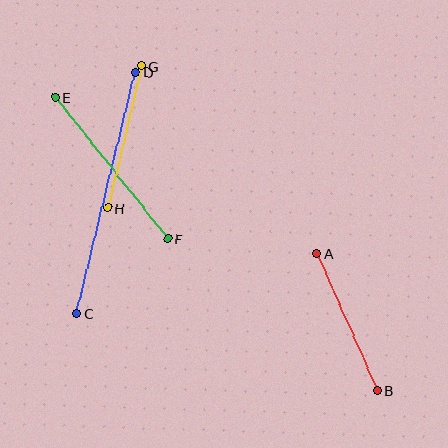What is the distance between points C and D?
The distance is approximately 248 pixels.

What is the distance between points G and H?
The distance is approximately 146 pixels.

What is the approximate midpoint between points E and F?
The midpoint is at approximately (112, 168) pixels.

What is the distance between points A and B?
The distance is approximately 149 pixels.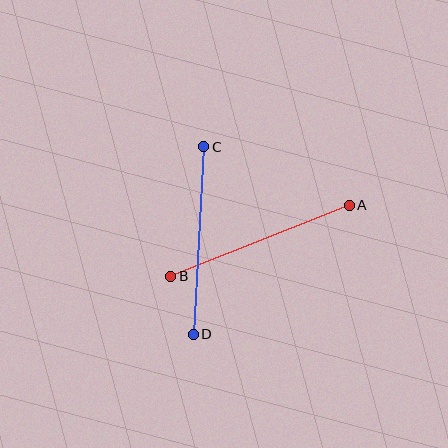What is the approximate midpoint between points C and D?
The midpoint is at approximately (198, 241) pixels.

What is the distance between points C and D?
The distance is approximately 188 pixels.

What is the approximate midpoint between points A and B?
The midpoint is at approximately (260, 241) pixels.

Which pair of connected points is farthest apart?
Points A and B are farthest apart.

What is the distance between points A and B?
The distance is approximately 192 pixels.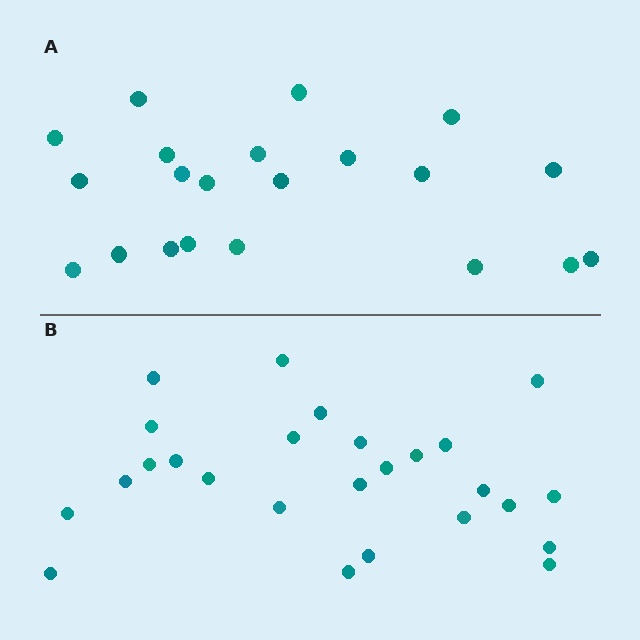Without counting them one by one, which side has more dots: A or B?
Region B (the bottom region) has more dots.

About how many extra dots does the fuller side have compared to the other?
Region B has about 5 more dots than region A.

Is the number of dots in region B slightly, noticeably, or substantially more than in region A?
Region B has only slightly more — the two regions are fairly close. The ratio is roughly 1.2 to 1.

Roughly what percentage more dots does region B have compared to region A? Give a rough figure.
About 25% more.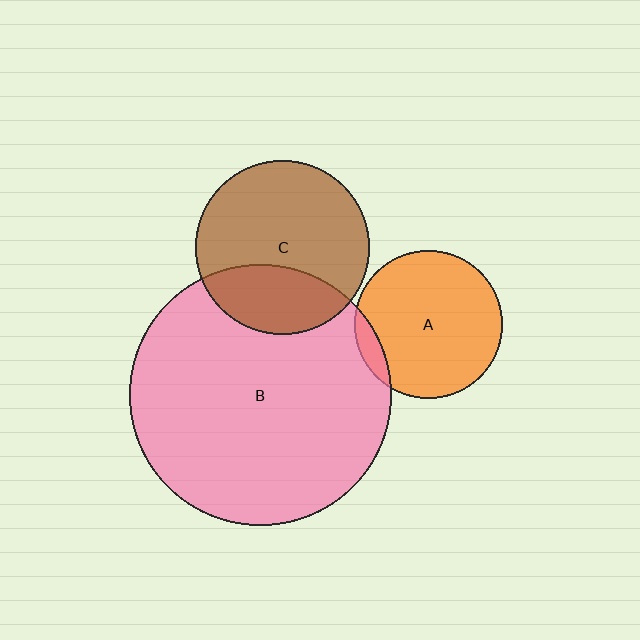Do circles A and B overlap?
Yes.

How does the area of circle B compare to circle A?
Approximately 3.1 times.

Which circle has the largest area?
Circle B (pink).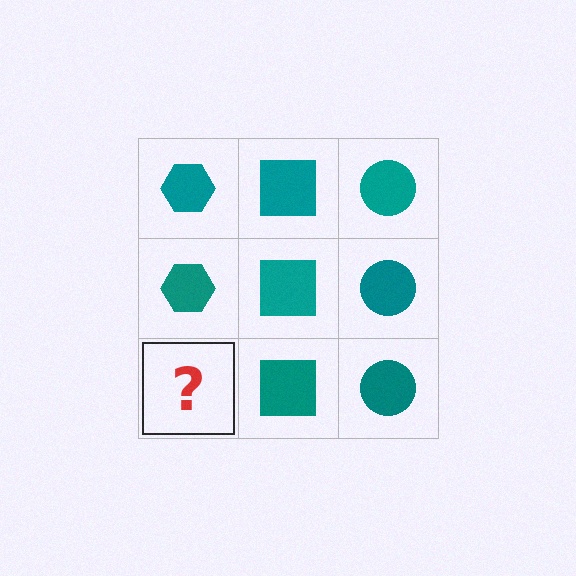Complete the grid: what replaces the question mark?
The question mark should be replaced with a teal hexagon.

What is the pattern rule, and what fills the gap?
The rule is that each column has a consistent shape. The gap should be filled with a teal hexagon.